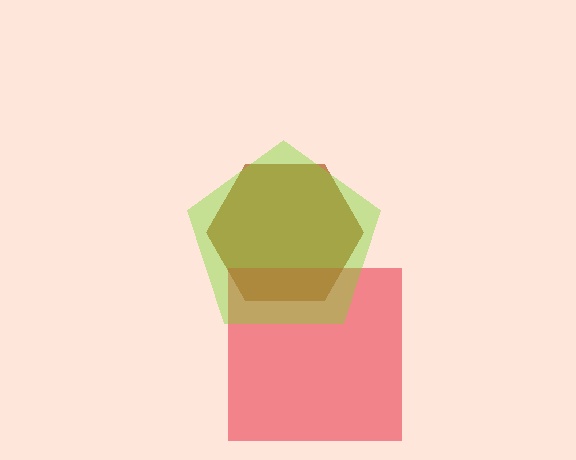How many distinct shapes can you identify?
There are 3 distinct shapes: a brown hexagon, a red square, a lime pentagon.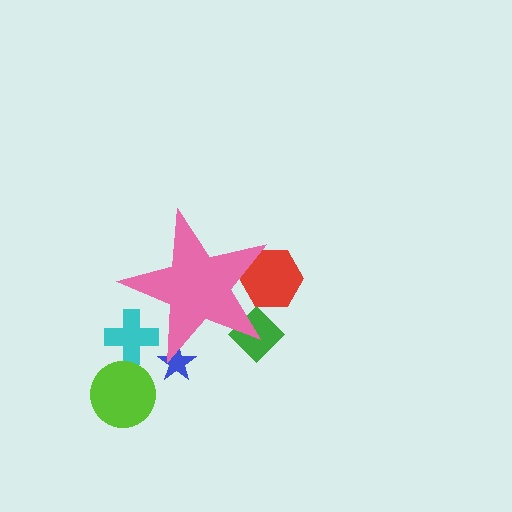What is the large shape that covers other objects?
A pink star.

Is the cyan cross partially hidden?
Yes, the cyan cross is partially hidden behind the pink star.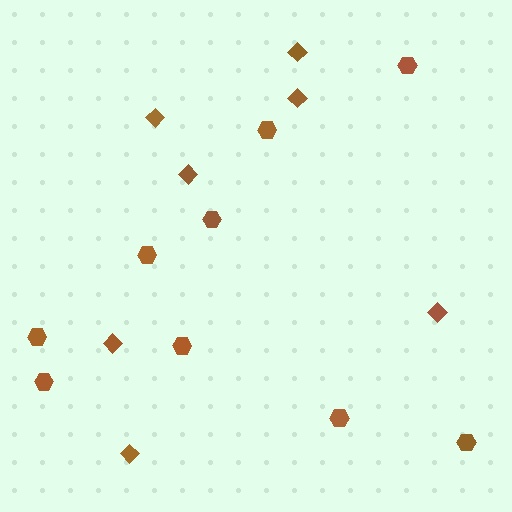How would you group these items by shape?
There are 2 groups: one group of diamonds (7) and one group of hexagons (9).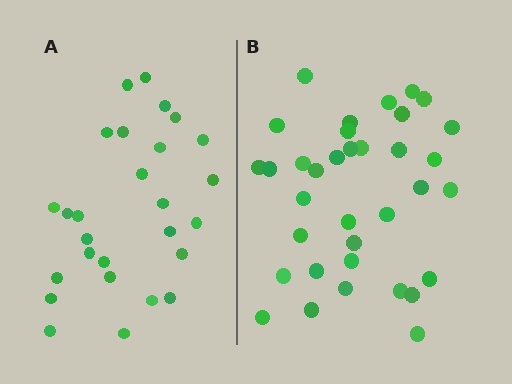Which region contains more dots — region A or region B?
Region B (the right region) has more dots.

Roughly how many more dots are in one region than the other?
Region B has roughly 8 or so more dots than region A.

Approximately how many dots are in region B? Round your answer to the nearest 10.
About 40 dots. (The exact count is 35, which rounds to 40.)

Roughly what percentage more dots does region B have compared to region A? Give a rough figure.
About 30% more.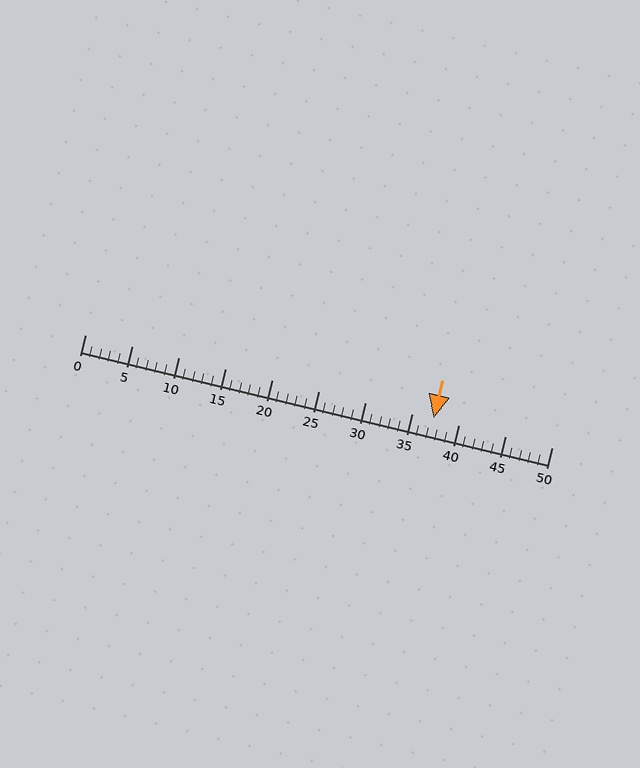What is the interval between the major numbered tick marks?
The major tick marks are spaced 5 units apart.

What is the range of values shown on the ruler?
The ruler shows values from 0 to 50.